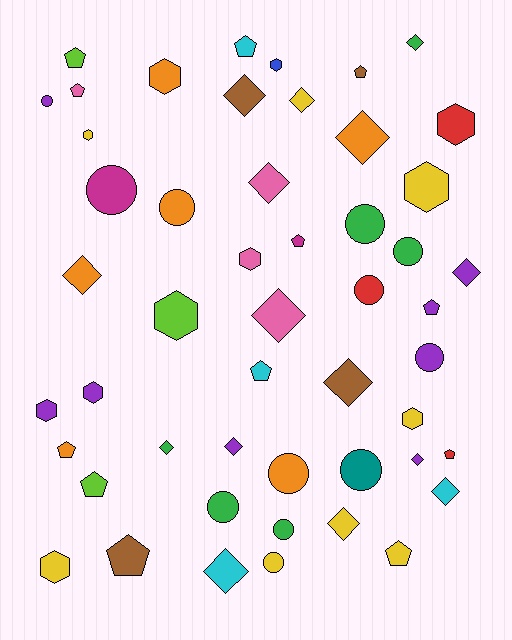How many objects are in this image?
There are 50 objects.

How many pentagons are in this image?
There are 12 pentagons.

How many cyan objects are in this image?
There are 4 cyan objects.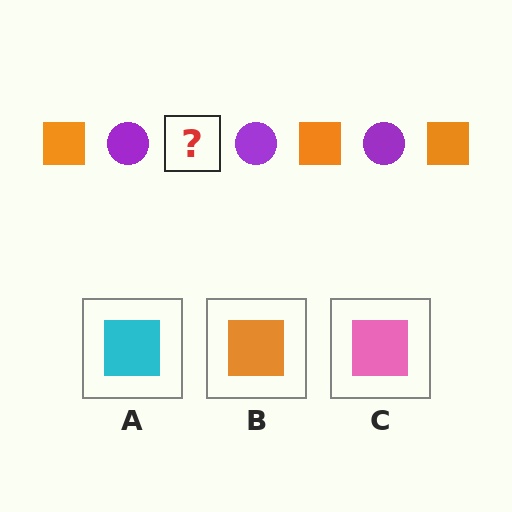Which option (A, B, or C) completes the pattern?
B.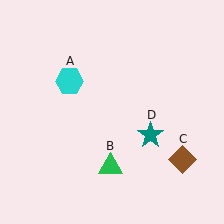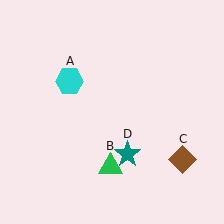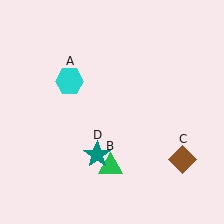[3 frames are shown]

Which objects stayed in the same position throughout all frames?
Cyan hexagon (object A) and green triangle (object B) and brown diamond (object C) remained stationary.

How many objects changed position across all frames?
1 object changed position: teal star (object D).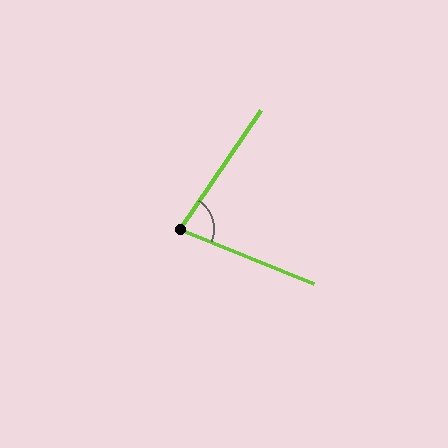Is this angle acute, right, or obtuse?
It is acute.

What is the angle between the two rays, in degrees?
Approximately 78 degrees.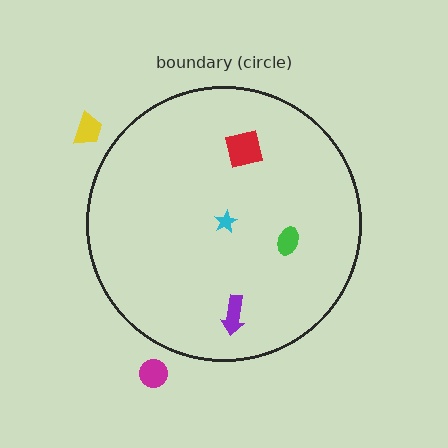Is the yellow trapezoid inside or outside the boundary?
Outside.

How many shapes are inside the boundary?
4 inside, 2 outside.